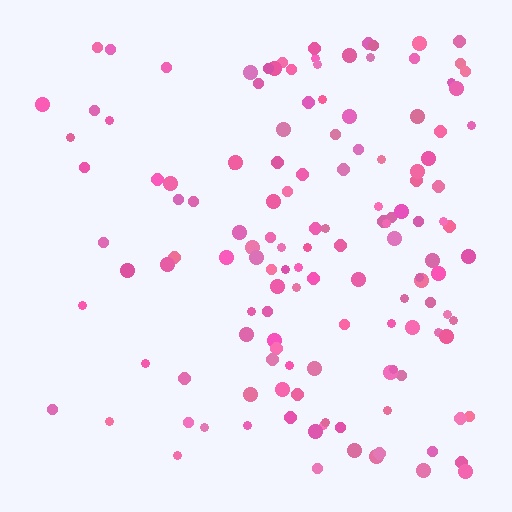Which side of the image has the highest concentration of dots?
The right.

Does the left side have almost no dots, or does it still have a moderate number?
Still a moderate number, just noticeably fewer than the right.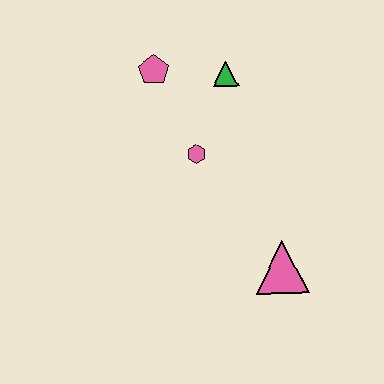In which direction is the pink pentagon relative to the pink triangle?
The pink pentagon is above the pink triangle.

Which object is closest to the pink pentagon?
The green triangle is closest to the pink pentagon.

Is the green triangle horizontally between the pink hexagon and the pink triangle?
Yes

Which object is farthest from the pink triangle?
The pink pentagon is farthest from the pink triangle.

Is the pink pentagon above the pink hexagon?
Yes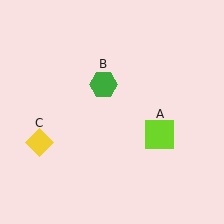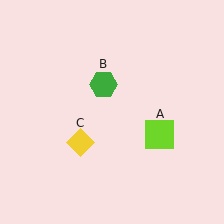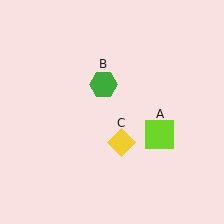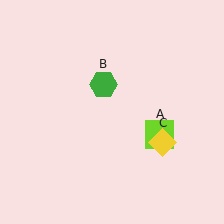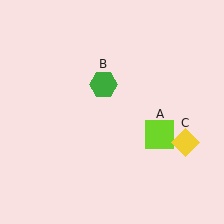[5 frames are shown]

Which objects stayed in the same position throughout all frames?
Lime square (object A) and green hexagon (object B) remained stationary.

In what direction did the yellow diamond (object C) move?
The yellow diamond (object C) moved right.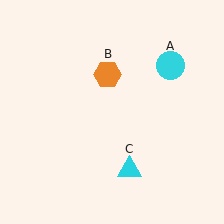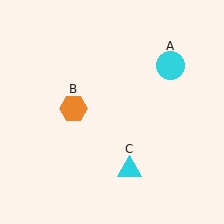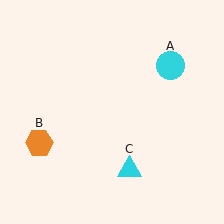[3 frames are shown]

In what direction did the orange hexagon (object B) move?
The orange hexagon (object B) moved down and to the left.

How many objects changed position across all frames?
1 object changed position: orange hexagon (object B).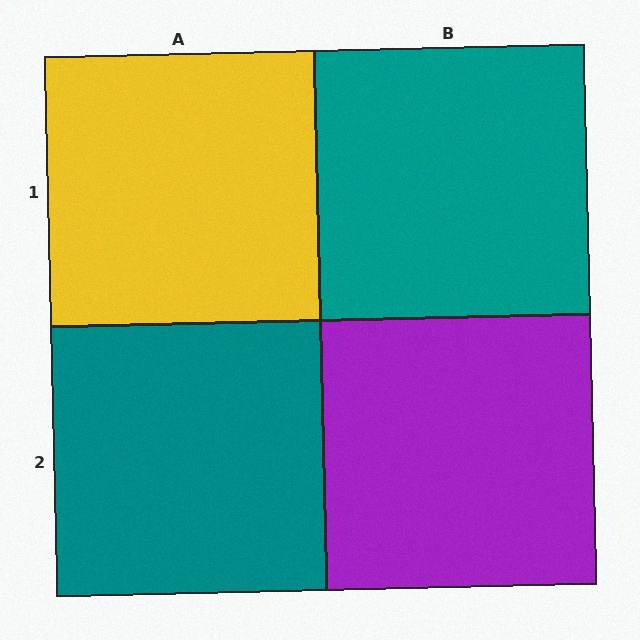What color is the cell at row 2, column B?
Purple.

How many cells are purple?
1 cell is purple.